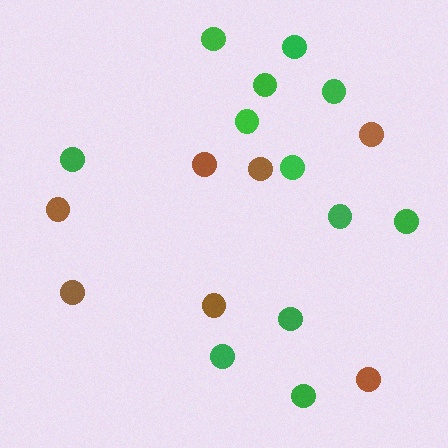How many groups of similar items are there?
There are 2 groups: one group of brown circles (7) and one group of green circles (12).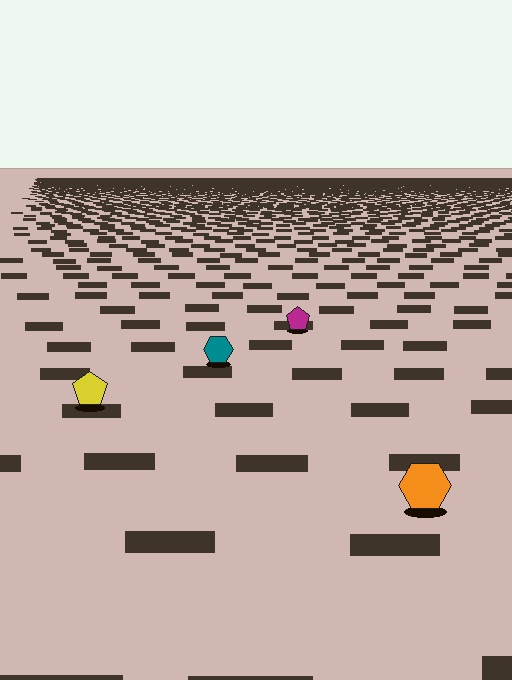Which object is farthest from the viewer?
The magenta pentagon is farthest from the viewer. It appears smaller and the ground texture around it is denser.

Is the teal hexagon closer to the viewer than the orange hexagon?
No. The orange hexagon is closer — you can tell from the texture gradient: the ground texture is coarser near it.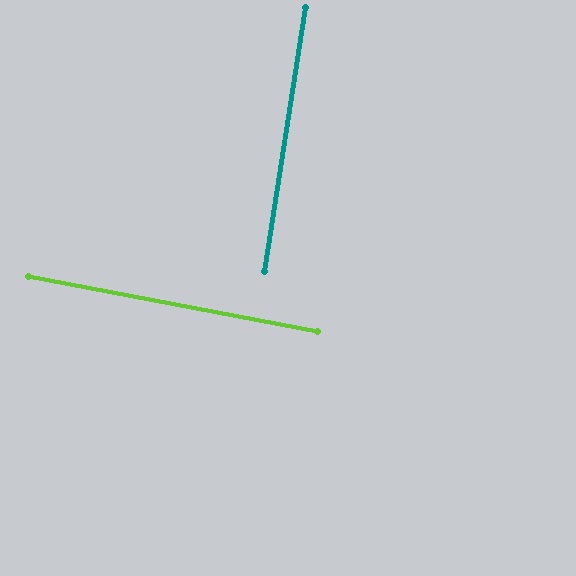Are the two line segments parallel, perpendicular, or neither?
Perpendicular — they meet at approximately 88°.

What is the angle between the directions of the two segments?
Approximately 88 degrees.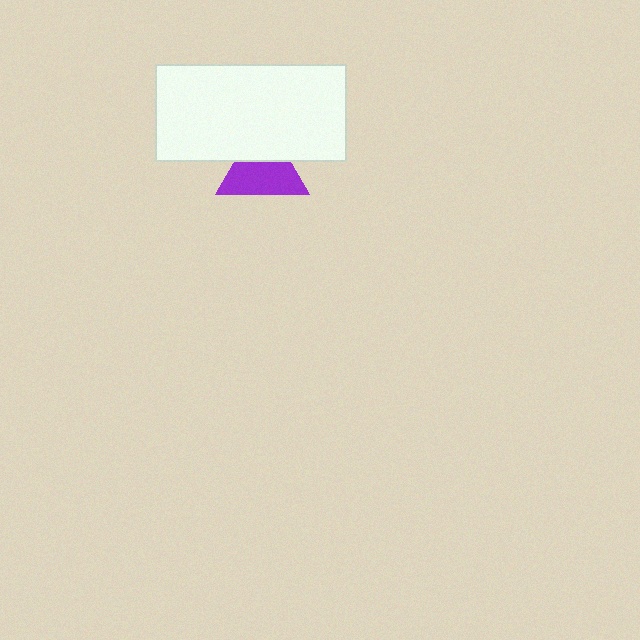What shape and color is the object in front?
The object in front is a white rectangle.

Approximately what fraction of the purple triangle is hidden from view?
Roughly 35% of the purple triangle is hidden behind the white rectangle.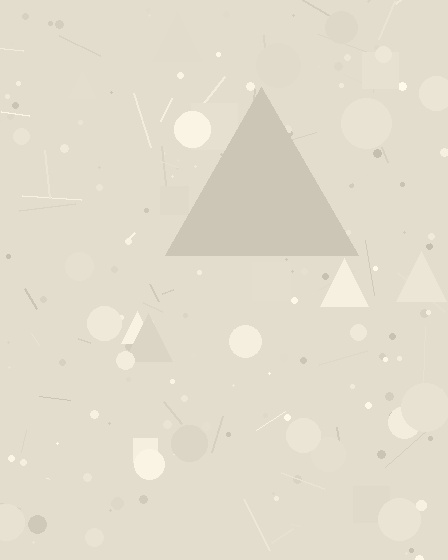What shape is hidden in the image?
A triangle is hidden in the image.